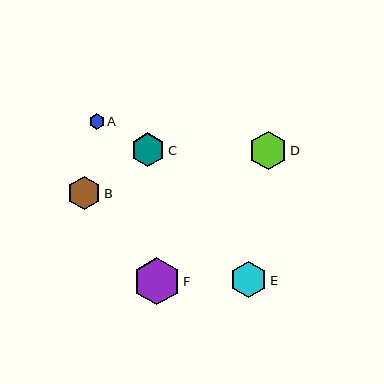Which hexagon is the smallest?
Hexagon A is the smallest with a size of approximately 15 pixels.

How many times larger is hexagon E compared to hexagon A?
Hexagon E is approximately 2.4 times the size of hexagon A.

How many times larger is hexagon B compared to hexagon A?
Hexagon B is approximately 2.2 times the size of hexagon A.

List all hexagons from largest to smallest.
From largest to smallest: F, D, E, C, B, A.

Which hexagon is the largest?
Hexagon F is the largest with a size of approximately 47 pixels.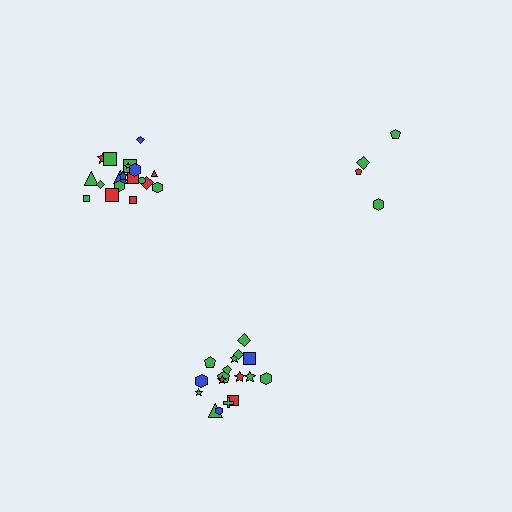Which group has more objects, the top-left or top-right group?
The top-left group.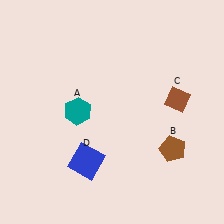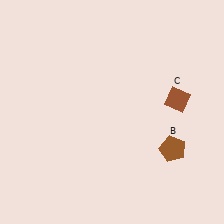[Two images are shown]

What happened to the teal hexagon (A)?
The teal hexagon (A) was removed in Image 2. It was in the top-left area of Image 1.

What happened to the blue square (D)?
The blue square (D) was removed in Image 2. It was in the bottom-left area of Image 1.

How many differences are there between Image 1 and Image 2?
There are 2 differences between the two images.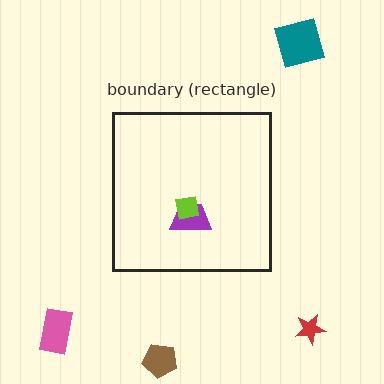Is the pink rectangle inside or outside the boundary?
Outside.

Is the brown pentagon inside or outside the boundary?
Outside.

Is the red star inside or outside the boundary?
Outside.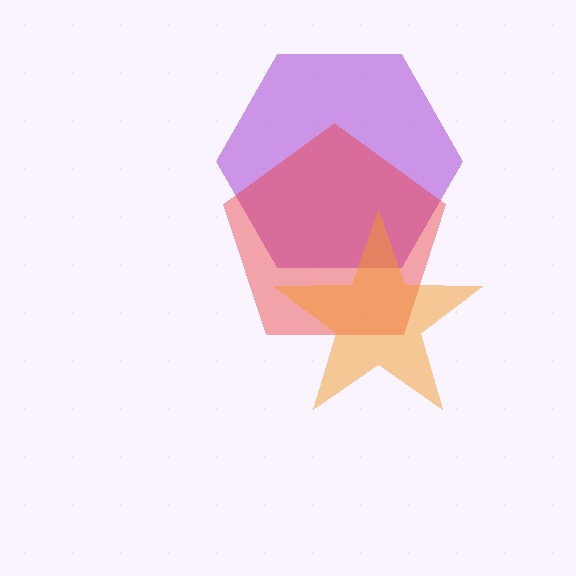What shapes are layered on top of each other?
The layered shapes are: a purple hexagon, a red pentagon, an orange star.